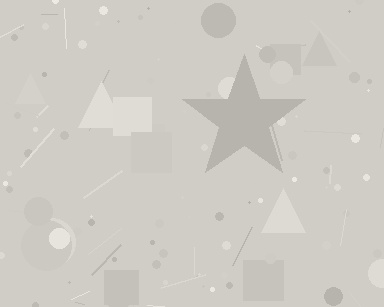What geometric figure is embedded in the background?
A star is embedded in the background.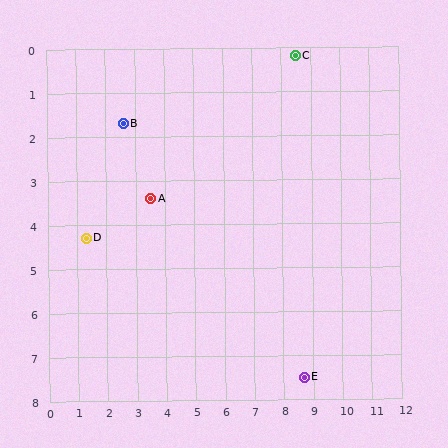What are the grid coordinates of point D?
Point D is at approximately (1.3, 4.3).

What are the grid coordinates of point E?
Point E is at approximately (8.7, 7.5).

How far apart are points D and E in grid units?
Points D and E are about 8.1 grid units apart.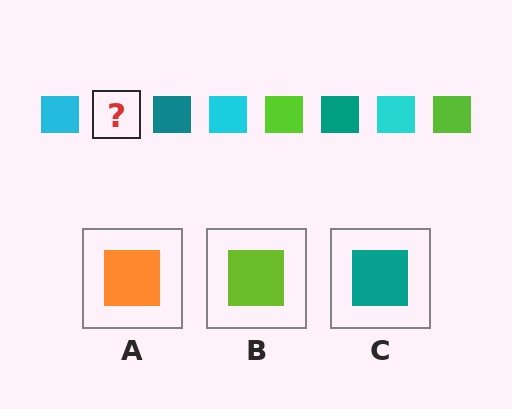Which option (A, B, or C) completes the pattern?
B.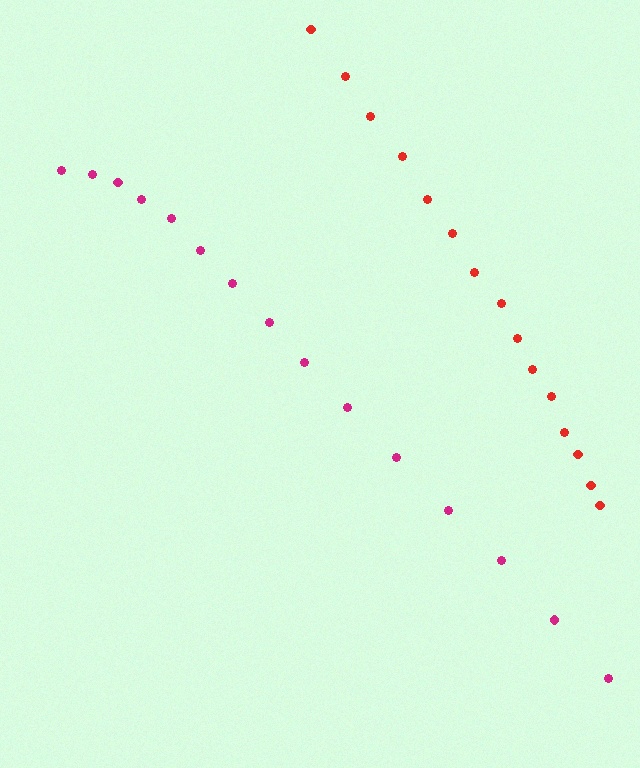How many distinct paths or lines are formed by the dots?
There are 2 distinct paths.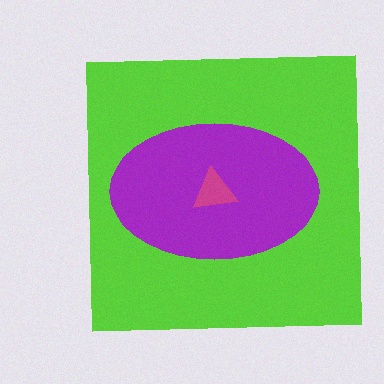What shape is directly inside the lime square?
The purple ellipse.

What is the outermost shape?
The lime square.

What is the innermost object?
The magenta triangle.